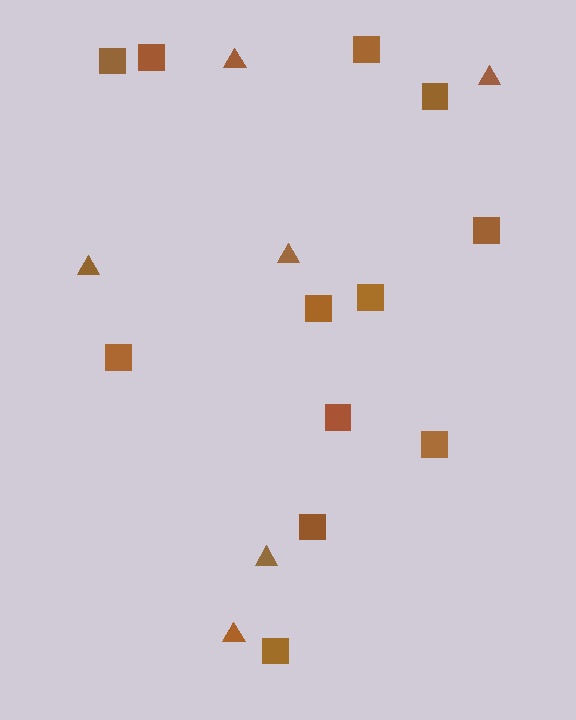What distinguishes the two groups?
There are 2 groups: one group of squares (12) and one group of triangles (6).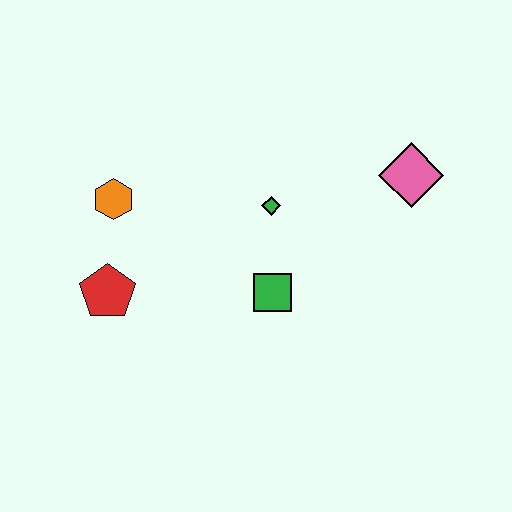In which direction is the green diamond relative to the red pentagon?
The green diamond is to the right of the red pentagon.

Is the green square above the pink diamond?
No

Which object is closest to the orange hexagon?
The red pentagon is closest to the orange hexagon.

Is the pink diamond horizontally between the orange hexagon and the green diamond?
No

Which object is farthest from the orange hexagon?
The pink diamond is farthest from the orange hexagon.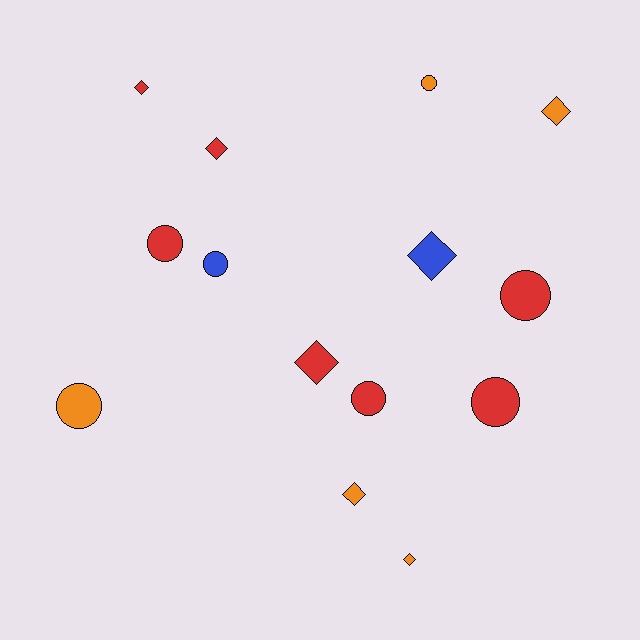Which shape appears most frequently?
Diamond, with 7 objects.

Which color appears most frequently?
Red, with 7 objects.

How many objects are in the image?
There are 14 objects.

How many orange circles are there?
There are 2 orange circles.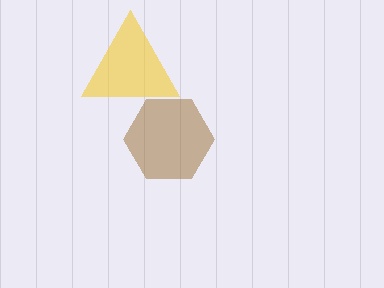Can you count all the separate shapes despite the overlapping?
Yes, there are 2 separate shapes.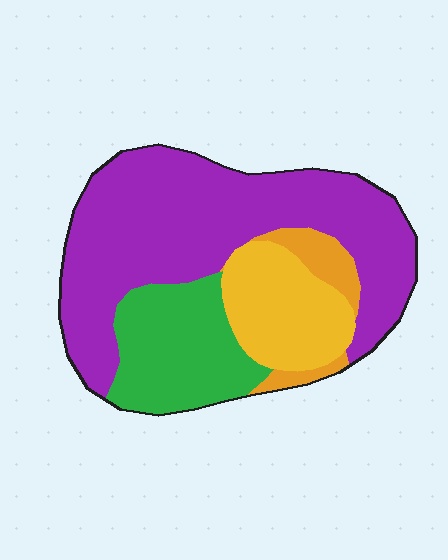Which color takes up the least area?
Orange, at roughly 5%.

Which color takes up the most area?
Purple, at roughly 55%.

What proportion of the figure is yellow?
Yellow covers 17% of the figure.